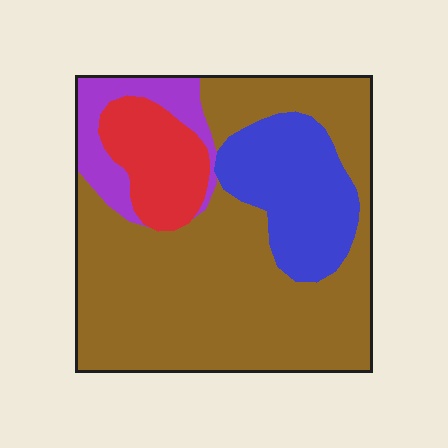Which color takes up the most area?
Brown, at roughly 60%.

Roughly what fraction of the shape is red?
Red covers 11% of the shape.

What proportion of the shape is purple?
Purple covers about 10% of the shape.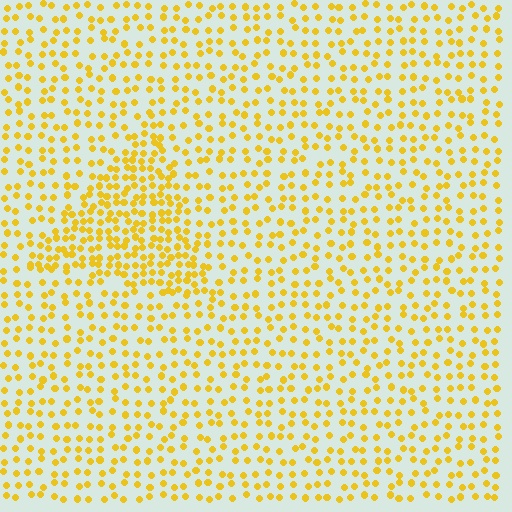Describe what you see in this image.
The image contains small yellow elements arranged at two different densities. A triangle-shaped region is visible where the elements are more densely packed than the surrounding area.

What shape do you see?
I see a triangle.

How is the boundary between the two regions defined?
The boundary is defined by a change in element density (approximately 1.9x ratio). All elements are the same color, size, and shape.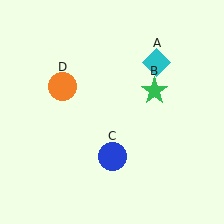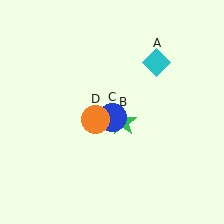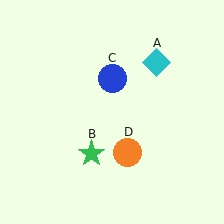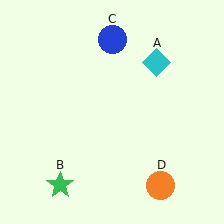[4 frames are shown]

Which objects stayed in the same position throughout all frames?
Cyan diamond (object A) remained stationary.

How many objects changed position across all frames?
3 objects changed position: green star (object B), blue circle (object C), orange circle (object D).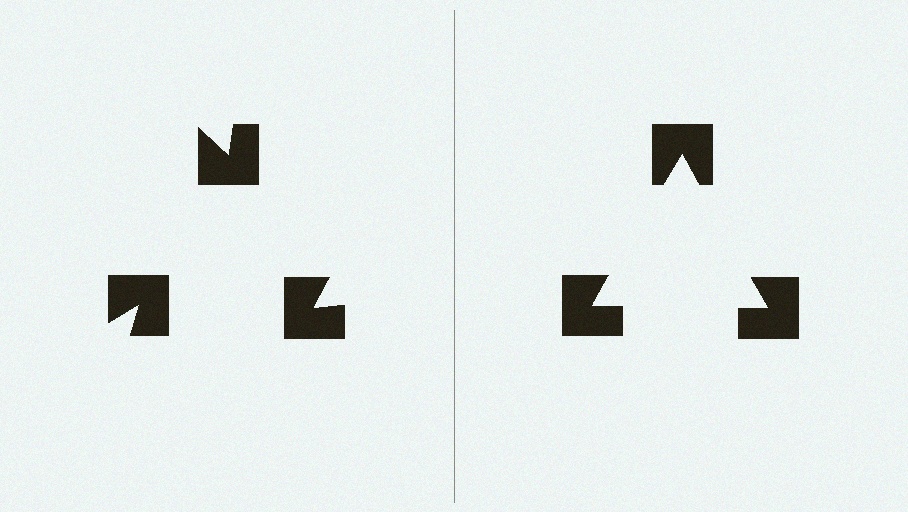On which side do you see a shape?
An illusory triangle appears on the right side. On the left side the wedge cuts are rotated, so no coherent shape forms.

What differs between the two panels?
The notched squares are positioned identically on both sides; only the wedge orientations differ. On the right they align to a triangle; on the left they are misaligned.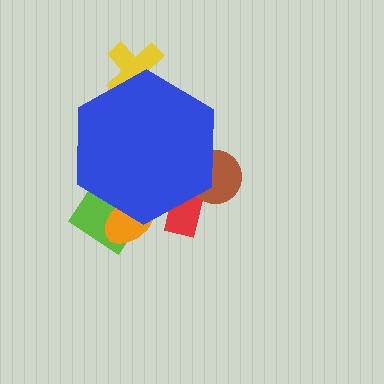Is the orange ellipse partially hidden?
Yes, the orange ellipse is partially hidden behind the blue hexagon.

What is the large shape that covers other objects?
A blue hexagon.